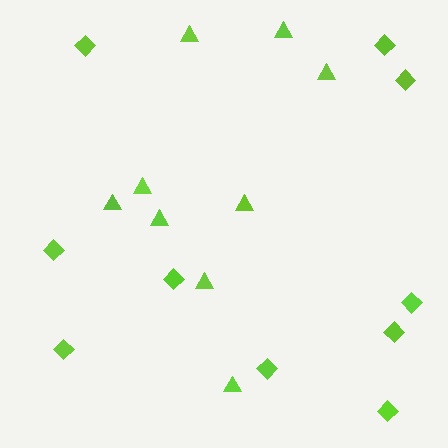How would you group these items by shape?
There are 2 groups: one group of triangles (9) and one group of diamonds (10).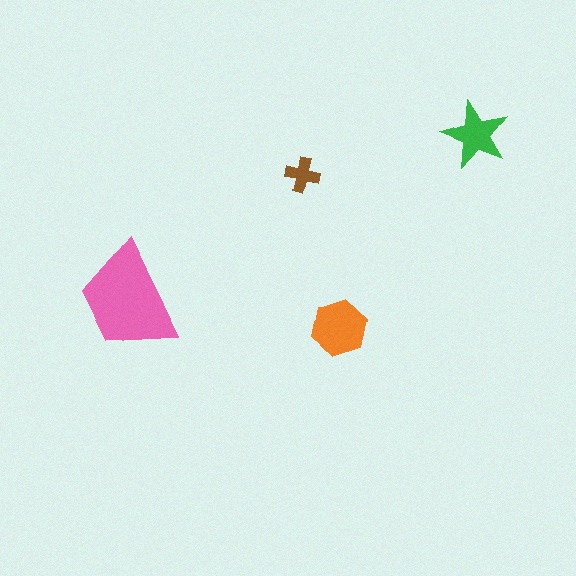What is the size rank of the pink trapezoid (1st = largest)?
1st.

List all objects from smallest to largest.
The brown cross, the green star, the orange hexagon, the pink trapezoid.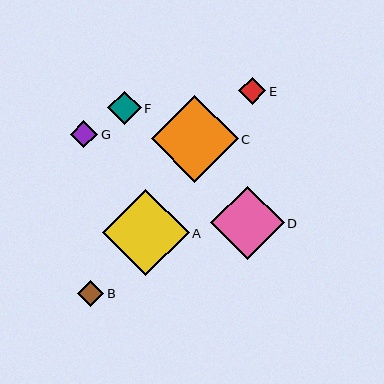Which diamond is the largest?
Diamond C is the largest with a size of approximately 87 pixels.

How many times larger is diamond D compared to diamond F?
Diamond D is approximately 2.2 times the size of diamond F.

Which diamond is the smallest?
Diamond B is the smallest with a size of approximately 27 pixels.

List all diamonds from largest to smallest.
From largest to smallest: C, A, D, F, G, E, B.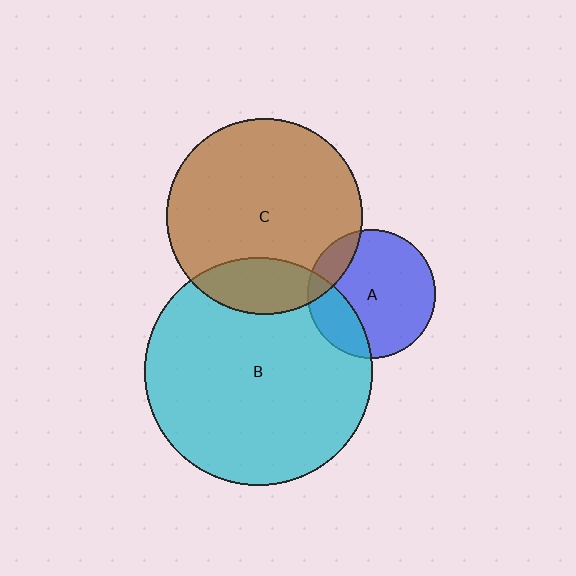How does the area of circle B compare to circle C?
Approximately 1.3 times.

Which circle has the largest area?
Circle B (cyan).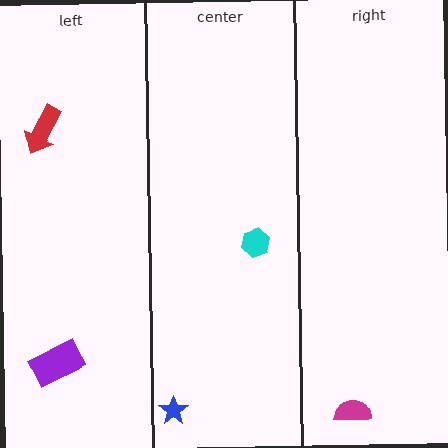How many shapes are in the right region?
1.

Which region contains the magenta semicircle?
The right region.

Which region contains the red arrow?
The left region.